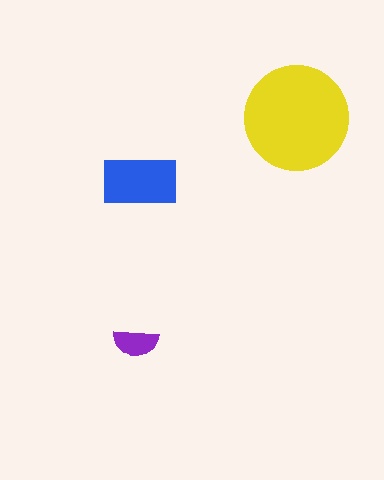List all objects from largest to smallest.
The yellow circle, the blue rectangle, the purple semicircle.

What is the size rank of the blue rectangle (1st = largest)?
2nd.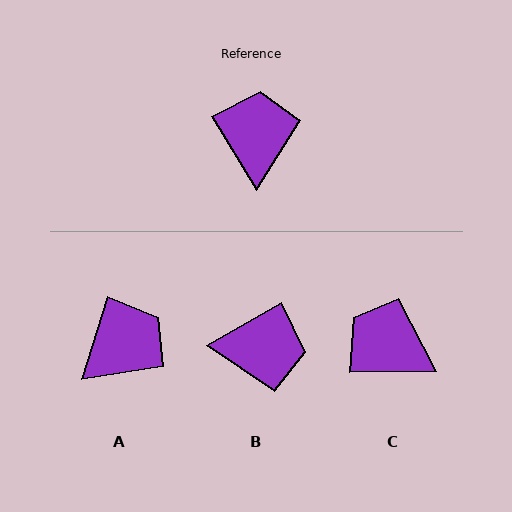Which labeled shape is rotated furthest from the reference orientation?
B, about 92 degrees away.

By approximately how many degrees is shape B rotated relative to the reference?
Approximately 92 degrees clockwise.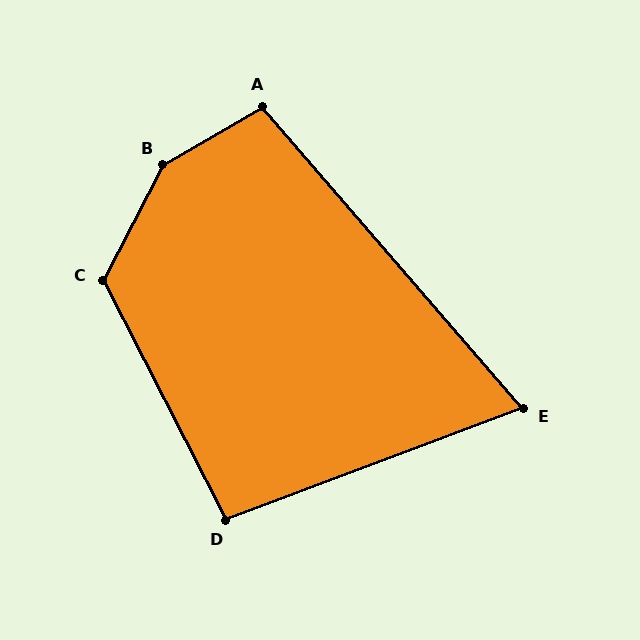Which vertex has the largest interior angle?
B, at approximately 148 degrees.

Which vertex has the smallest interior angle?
E, at approximately 70 degrees.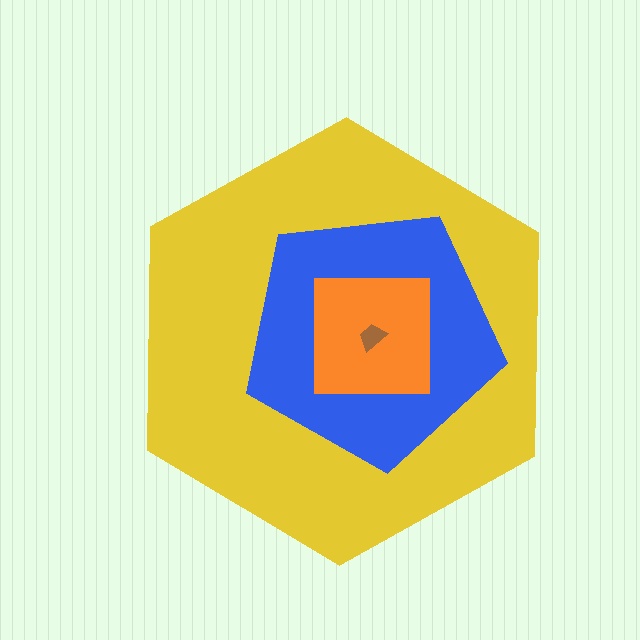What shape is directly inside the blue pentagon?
The orange square.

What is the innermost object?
The brown trapezoid.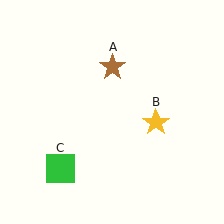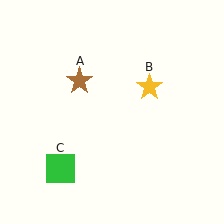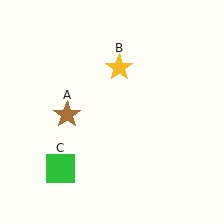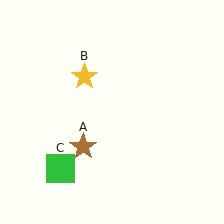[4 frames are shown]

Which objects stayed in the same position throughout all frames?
Green square (object C) remained stationary.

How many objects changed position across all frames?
2 objects changed position: brown star (object A), yellow star (object B).